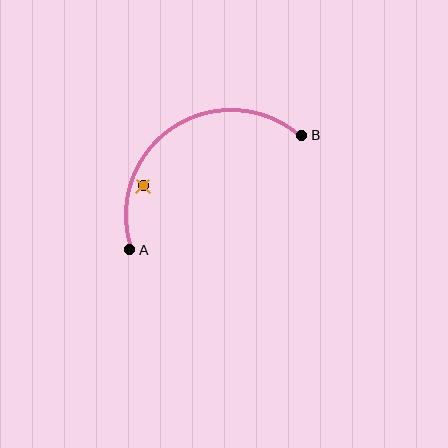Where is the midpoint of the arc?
The arc midpoint is the point on the curve farthest from the straight line joining A and B. It sits above that line.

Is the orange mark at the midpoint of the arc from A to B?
No — the orange mark does not lie on the arc at all. It sits slightly inside the curve.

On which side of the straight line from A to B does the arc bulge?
The arc bulges above the straight line connecting A and B.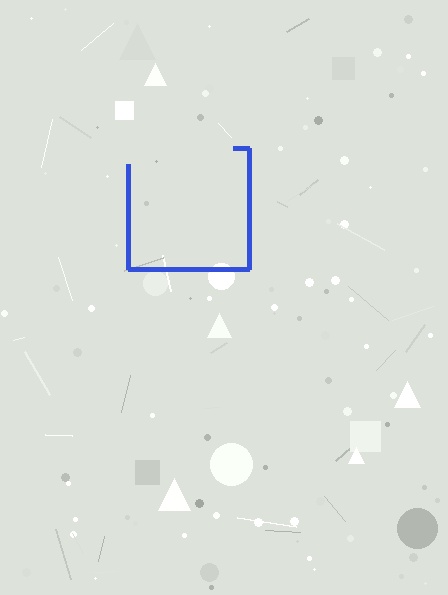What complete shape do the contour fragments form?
The contour fragments form a square.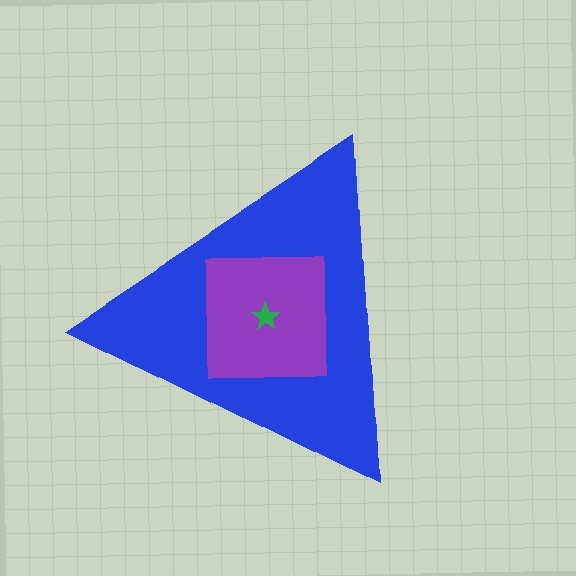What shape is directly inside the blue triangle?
The purple square.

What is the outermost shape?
The blue triangle.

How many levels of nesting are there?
3.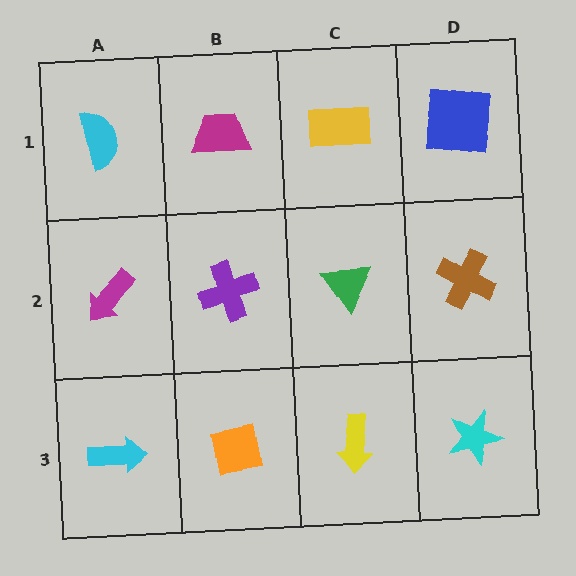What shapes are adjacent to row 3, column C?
A green triangle (row 2, column C), an orange square (row 3, column B), a cyan star (row 3, column D).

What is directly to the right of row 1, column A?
A magenta trapezoid.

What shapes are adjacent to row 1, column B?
A purple cross (row 2, column B), a cyan semicircle (row 1, column A), a yellow rectangle (row 1, column C).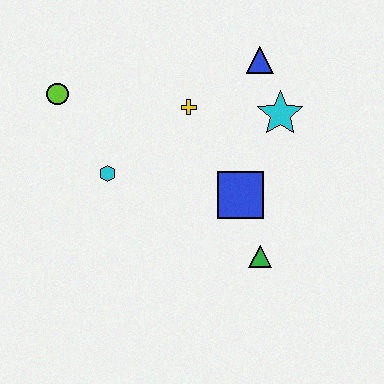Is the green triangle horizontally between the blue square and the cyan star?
Yes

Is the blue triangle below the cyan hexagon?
No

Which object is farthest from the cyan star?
The lime circle is farthest from the cyan star.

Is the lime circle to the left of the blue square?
Yes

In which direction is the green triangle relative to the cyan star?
The green triangle is below the cyan star.